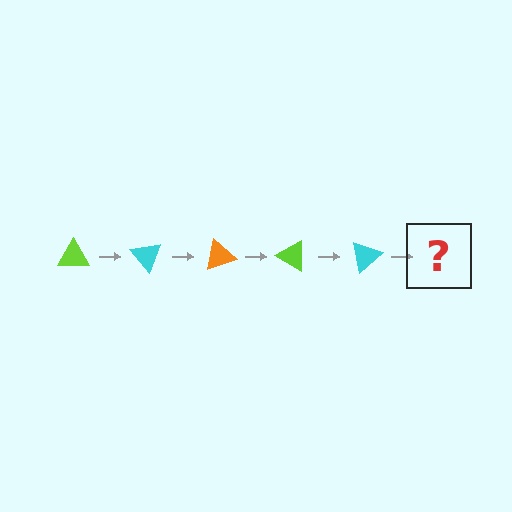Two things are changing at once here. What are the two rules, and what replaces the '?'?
The two rules are that it rotates 50 degrees each step and the color cycles through lime, cyan, and orange. The '?' should be an orange triangle, rotated 250 degrees from the start.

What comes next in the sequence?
The next element should be an orange triangle, rotated 250 degrees from the start.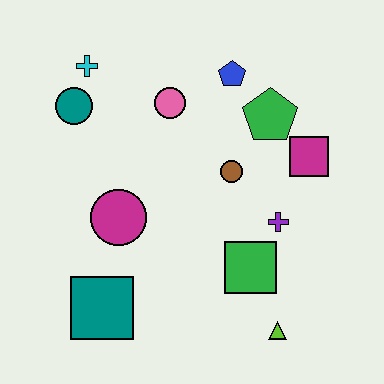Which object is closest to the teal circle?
The cyan cross is closest to the teal circle.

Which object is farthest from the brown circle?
The teal square is farthest from the brown circle.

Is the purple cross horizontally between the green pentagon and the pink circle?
No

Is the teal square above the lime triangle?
Yes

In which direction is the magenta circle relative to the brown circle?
The magenta circle is to the left of the brown circle.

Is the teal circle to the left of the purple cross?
Yes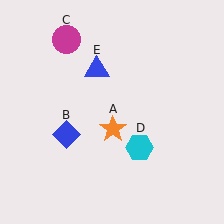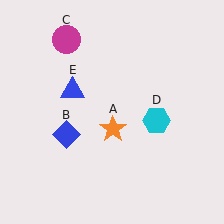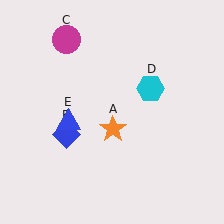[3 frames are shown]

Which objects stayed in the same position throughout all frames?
Orange star (object A) and blue diamond (object B) and magenta circle (object C) remained stationary.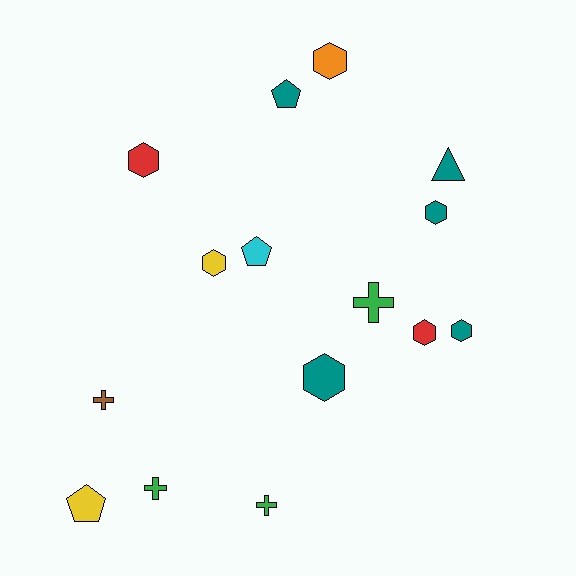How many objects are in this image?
There are 15 objects.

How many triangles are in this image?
There is 1 triangle.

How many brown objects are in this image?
There is 1 brown object.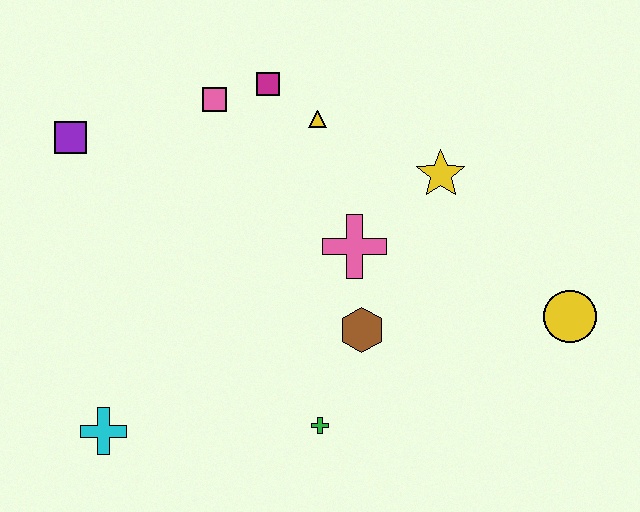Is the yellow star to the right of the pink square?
Yes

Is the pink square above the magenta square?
No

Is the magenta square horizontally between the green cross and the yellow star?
No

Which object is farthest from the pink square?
The yellow circle is farthest from the pink square.